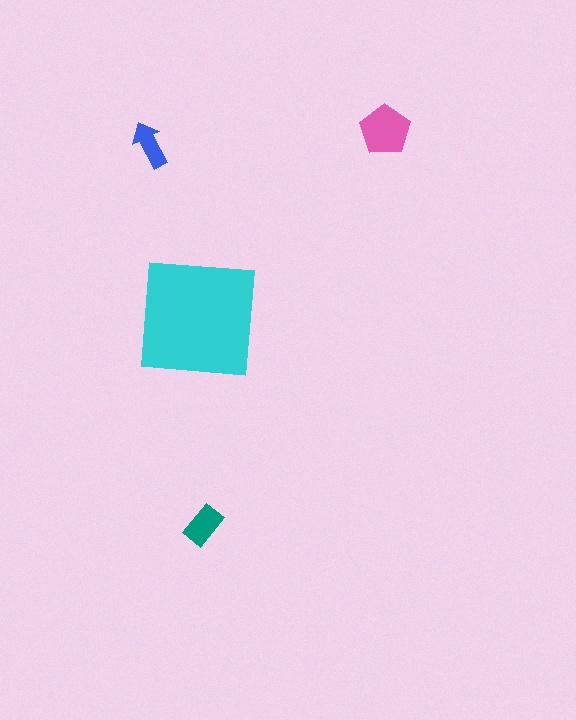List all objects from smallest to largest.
The blue arrow, the teal rectangle, the pink pentagon, the cyan square.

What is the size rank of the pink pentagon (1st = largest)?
2nd.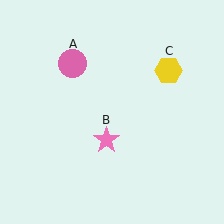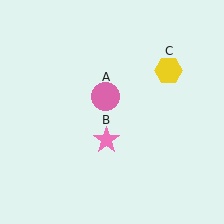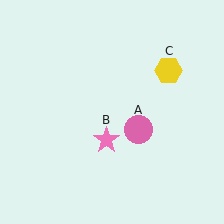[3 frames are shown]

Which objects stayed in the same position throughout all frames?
Pink star (object B) and yellow hexagon (object C) remained stationary.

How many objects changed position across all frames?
1 object changed position: pink circle (object A).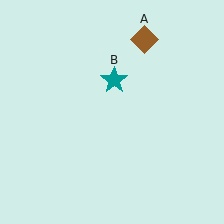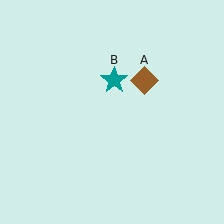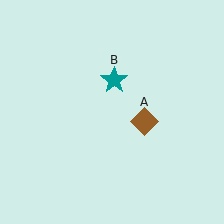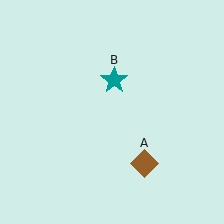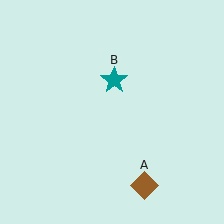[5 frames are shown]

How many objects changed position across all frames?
1 object changed position: brown diamond (object A).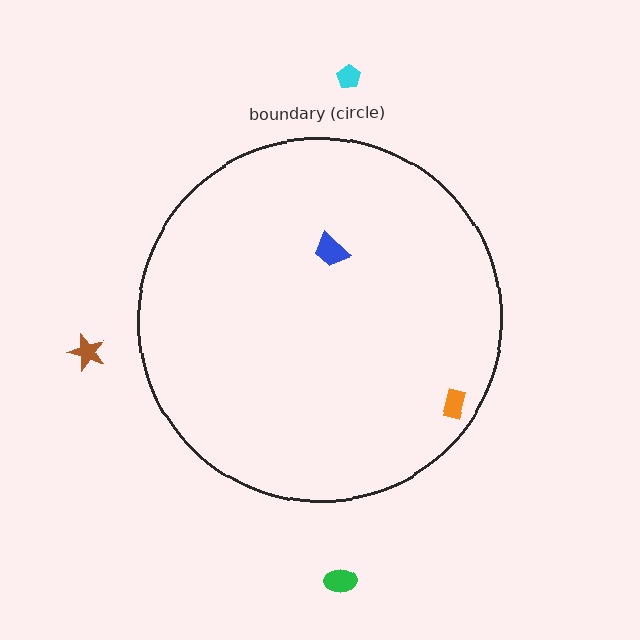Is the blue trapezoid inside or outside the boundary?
Inside.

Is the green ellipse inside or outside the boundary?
Outside.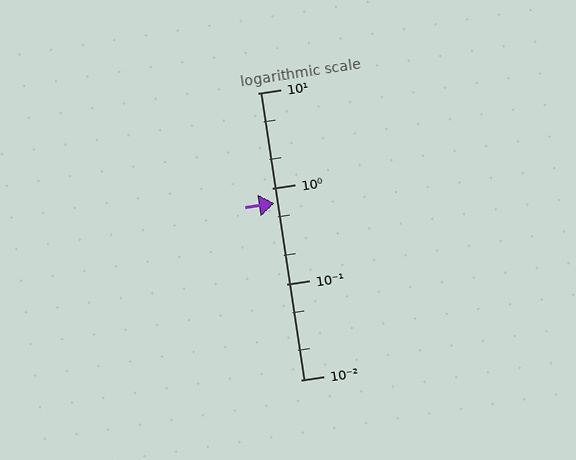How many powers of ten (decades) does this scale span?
The scale spans 3 decades, from 0.01 to 10.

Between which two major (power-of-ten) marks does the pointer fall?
The pointer is between 0.1 and 1.